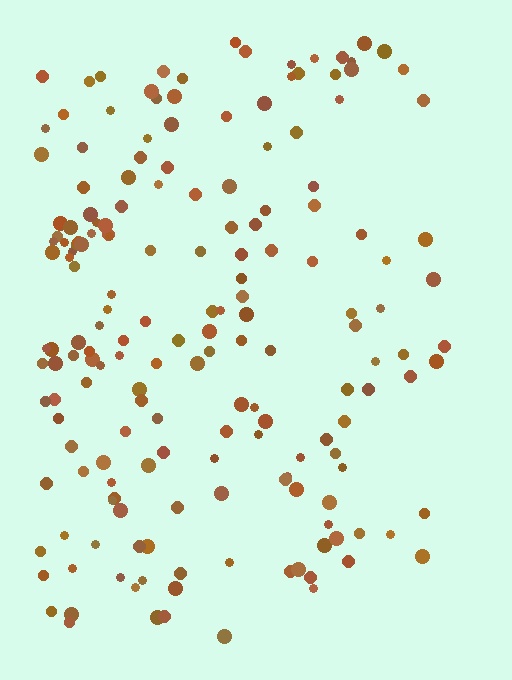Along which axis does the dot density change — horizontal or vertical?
Horizontal.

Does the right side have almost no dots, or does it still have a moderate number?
Still a moderate number, just noticeably fewer than the left.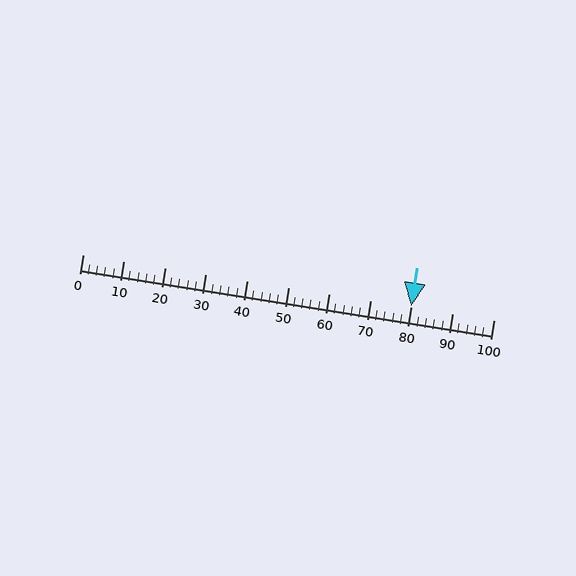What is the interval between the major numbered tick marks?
The major tick marks are spaced 10 units apart.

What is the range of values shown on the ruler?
The ruler shows values from 0 to 100.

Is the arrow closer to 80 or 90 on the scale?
The arrow is closer to 80.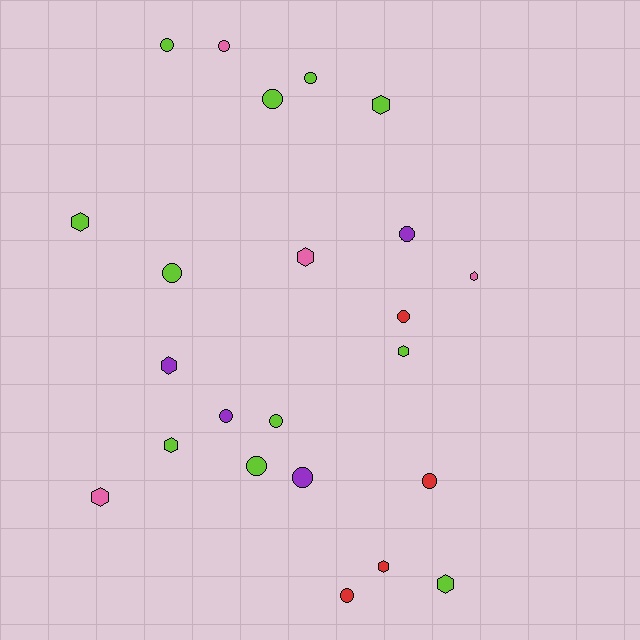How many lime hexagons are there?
There are 5 lime hexagons.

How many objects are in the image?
There are 23 objects.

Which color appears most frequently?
Lime, with 11 objects.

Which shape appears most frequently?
Circle, with 13 objects.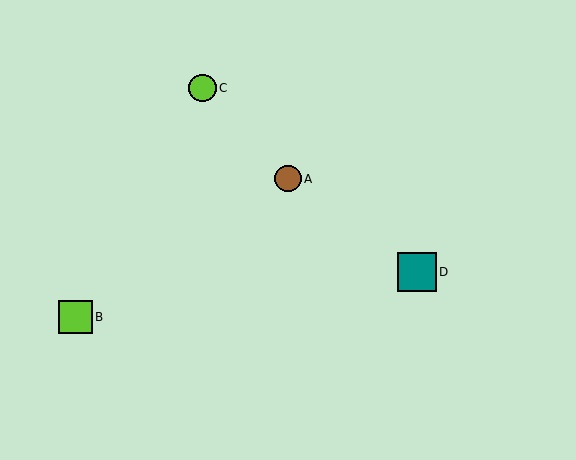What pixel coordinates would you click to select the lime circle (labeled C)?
Click at (203, 88) to select the lime circle C.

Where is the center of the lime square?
The center of the lime square is at (75, 317).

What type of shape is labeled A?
Shape A is a brown circle.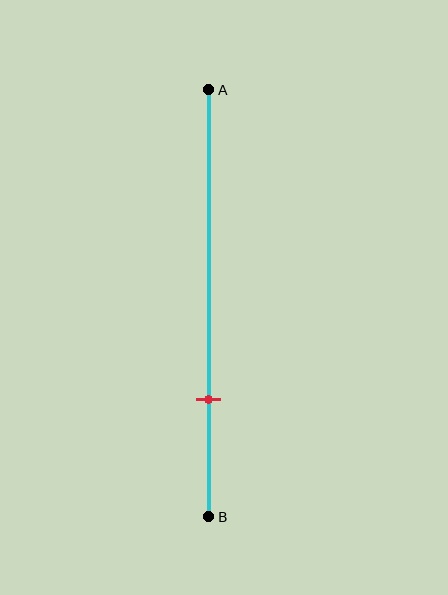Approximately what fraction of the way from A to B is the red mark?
The red mark is approximately 70% of the way from A to B.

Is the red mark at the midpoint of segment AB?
No, the mark is at about 70% from A, not at the 50% midpoint.